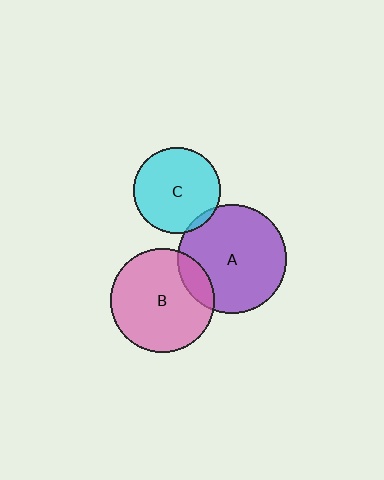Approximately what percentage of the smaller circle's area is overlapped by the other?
Approximately 5%.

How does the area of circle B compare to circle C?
Approximately 1.5 times.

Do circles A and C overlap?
Yes.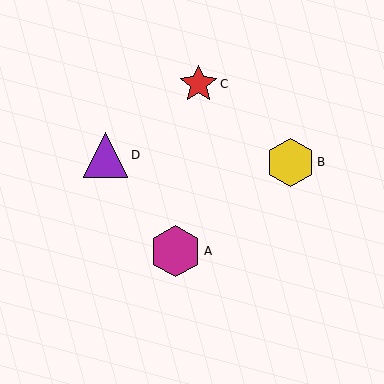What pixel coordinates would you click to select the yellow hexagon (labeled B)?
Click at (290, 162) to select the yellow hexagon B.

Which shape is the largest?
The magenta hexagon (labeled A) is the largest.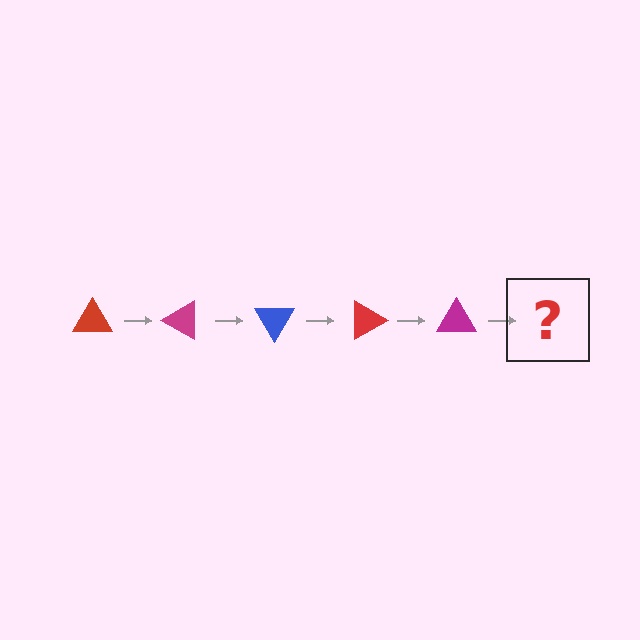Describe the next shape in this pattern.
It should be a blue triangle, rotated 150 degrees from the start.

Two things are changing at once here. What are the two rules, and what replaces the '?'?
The two rules are that it rotates 30 degrees each step and the color cycles through red, magenta, and blue. The '?' should be a blue triangle, rotated 150 degrees from the start.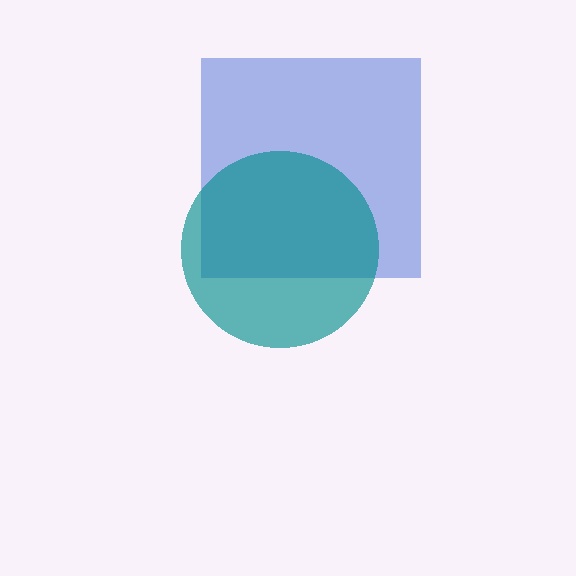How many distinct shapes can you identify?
There are 2 distinct shapes: a blue square, a teal circle.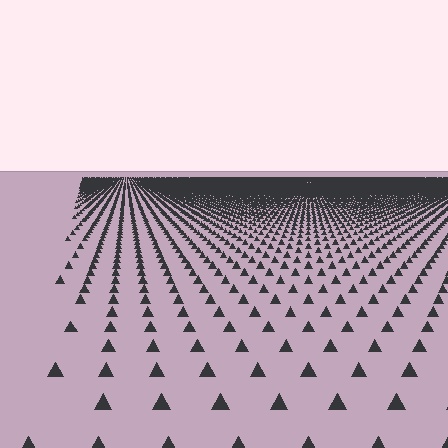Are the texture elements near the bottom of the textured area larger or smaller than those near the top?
Larger. Near the bottom, elements are closer to the viewer and appear at a bigger on-screen size.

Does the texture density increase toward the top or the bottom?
Density increases toward the top.